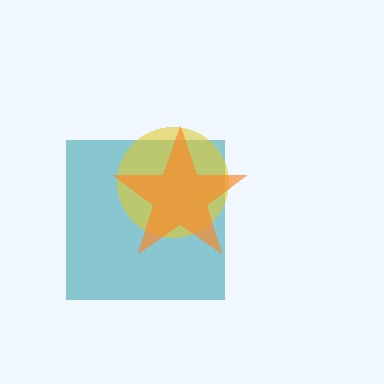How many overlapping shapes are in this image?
There are 3 overlapping shapes in the image.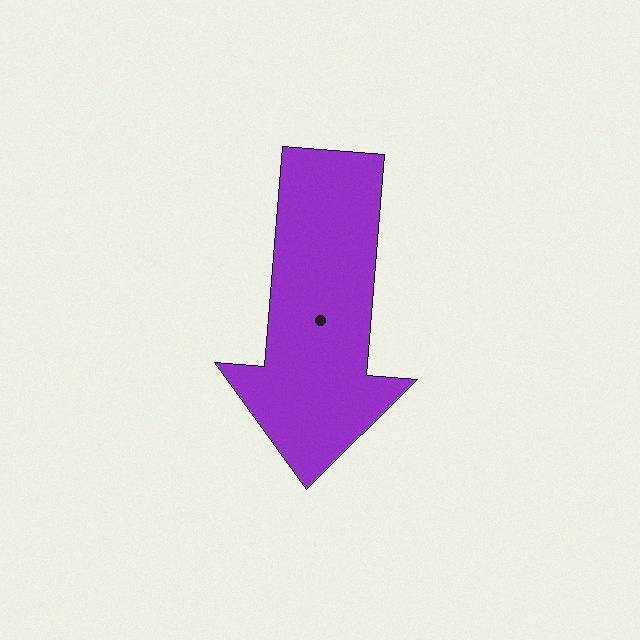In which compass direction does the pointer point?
South.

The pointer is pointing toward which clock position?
Roughly 6 o'clock.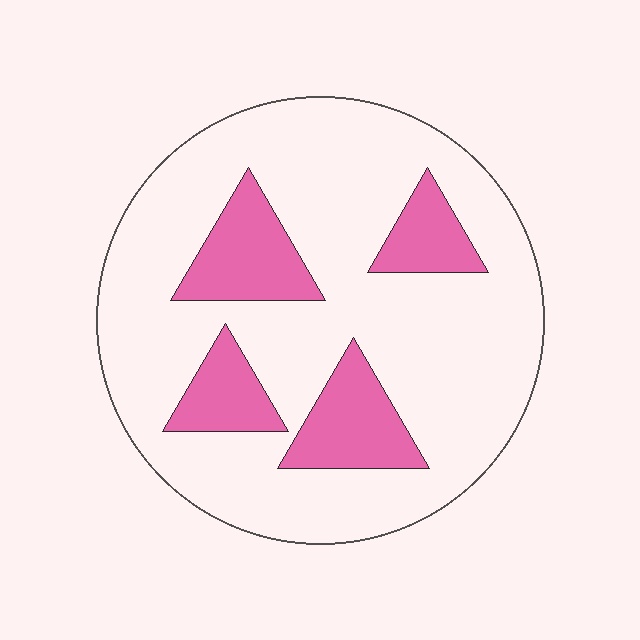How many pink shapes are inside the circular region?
4.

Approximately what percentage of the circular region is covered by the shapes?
Approximately 20%.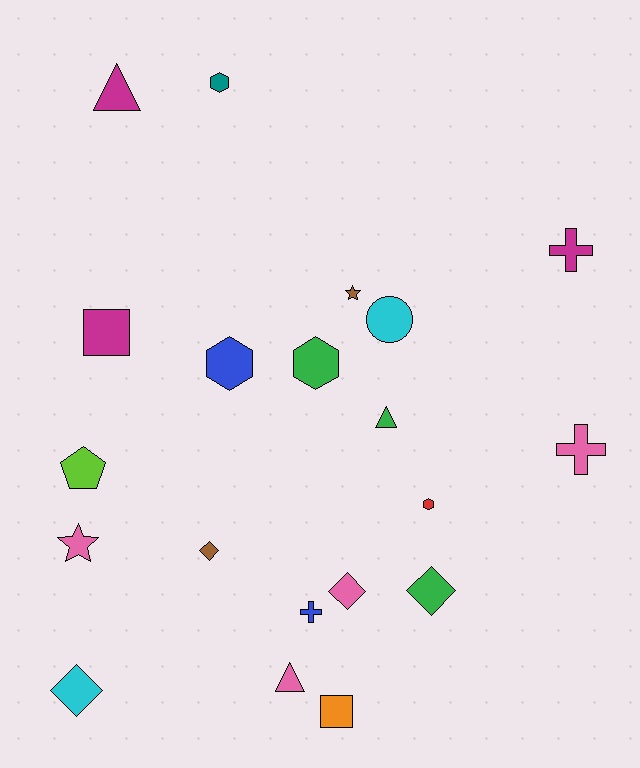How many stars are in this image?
There are 2 stars.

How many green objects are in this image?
There are 3 green objects.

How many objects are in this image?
There are 20 objects.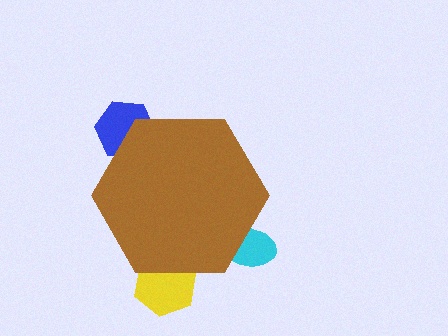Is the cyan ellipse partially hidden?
Yes, the cyan ellipse is partially hidden behind the brown hexagon.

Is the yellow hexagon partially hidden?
Yes, the yellow hexagon is partially hidden behind the brown hexagon.